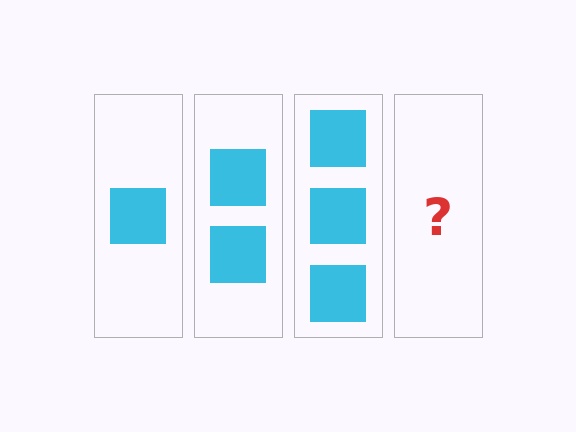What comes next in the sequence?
The next element should be 4 squares.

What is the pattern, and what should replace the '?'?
The pattern is that each step adds one more square. The '?' should be 4 squares.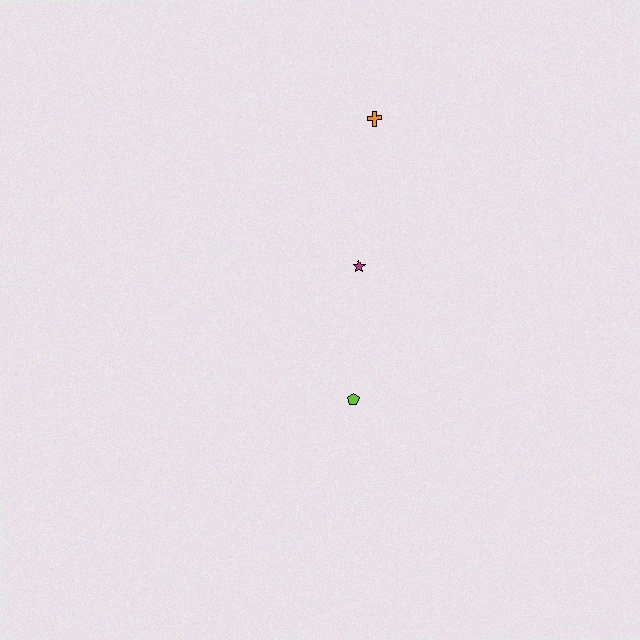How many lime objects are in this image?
There is 1 lime object.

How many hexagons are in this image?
There are no hexagons.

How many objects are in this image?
There are 3 objects.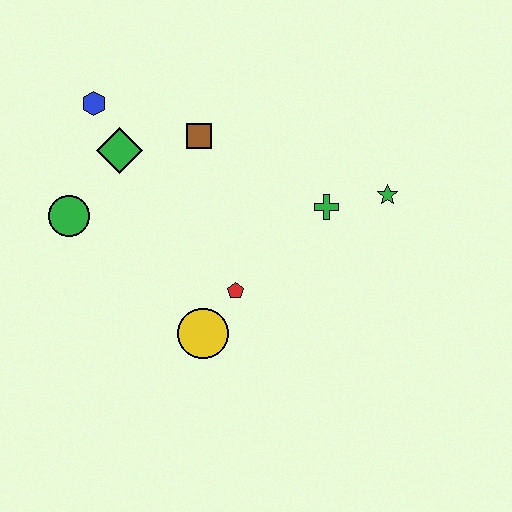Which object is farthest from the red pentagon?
The blue hexagon is farthest from the red pentagon.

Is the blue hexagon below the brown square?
No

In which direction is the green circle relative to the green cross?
The green circle is to the left of the green cross.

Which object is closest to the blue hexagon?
The green diamond is closest to the blue hexagon.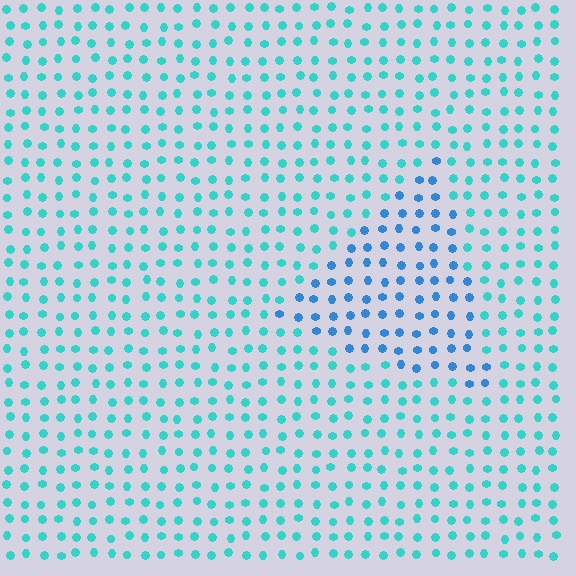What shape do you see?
I see a triangle.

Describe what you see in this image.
The image is filled with small cyan elements in a uniform arrangement. A triangle-shaped region is visible where the elements are tinted to a slightly different hue, forming a subtle color boundary.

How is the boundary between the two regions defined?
The boundary is defined purely by a slight shift in hue (about 33 degrees). Spacing, size, and orientation are identical on both sides.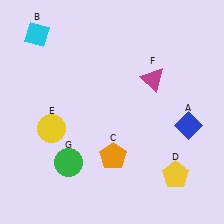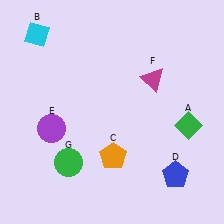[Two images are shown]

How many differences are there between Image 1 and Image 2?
There are 3 differences between the two images.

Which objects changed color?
A changed from blue to green. D changed from yellow to blue. E changed from yellow to purple.